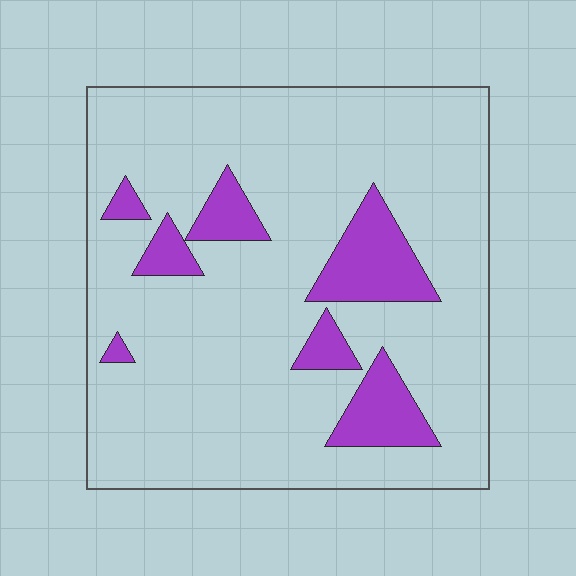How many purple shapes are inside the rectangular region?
7.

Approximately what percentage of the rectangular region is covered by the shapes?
Approximately 15%.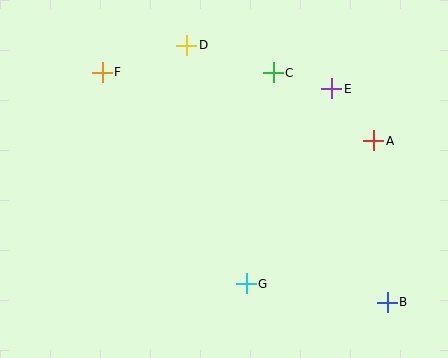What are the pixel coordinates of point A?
Point A is at (374, 141).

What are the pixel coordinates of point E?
Point E is at (332, 89).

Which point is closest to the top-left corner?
Point F is closest to the top-left corner.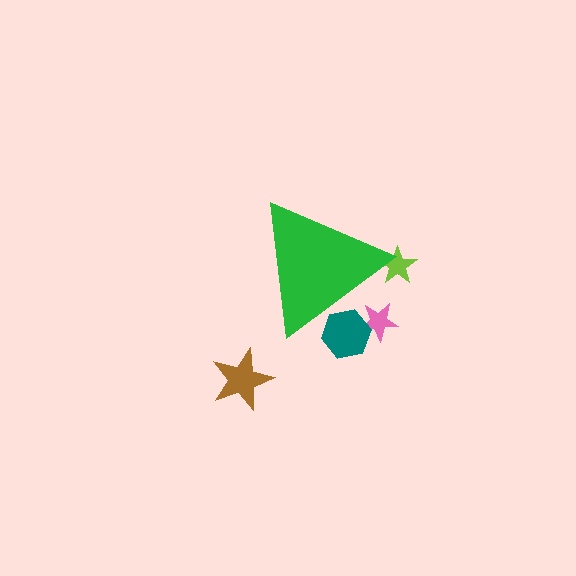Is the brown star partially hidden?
No, the brown star is fully visible.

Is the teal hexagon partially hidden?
Yes, the teal hexagon is partially hidden behind the green triangle.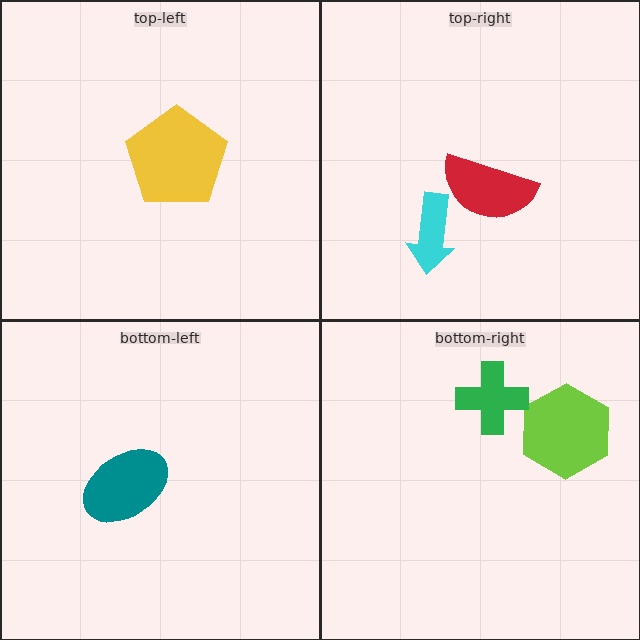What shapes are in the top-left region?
The yellow pentagon.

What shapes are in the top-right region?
The cyan arrow, the red semicircle.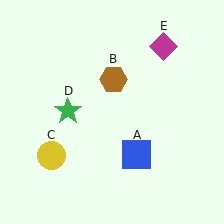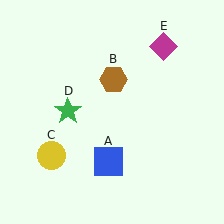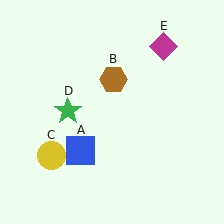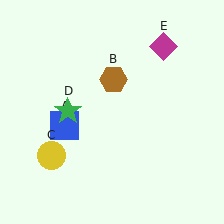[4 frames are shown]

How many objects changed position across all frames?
1 object changed position: blue square (object A).